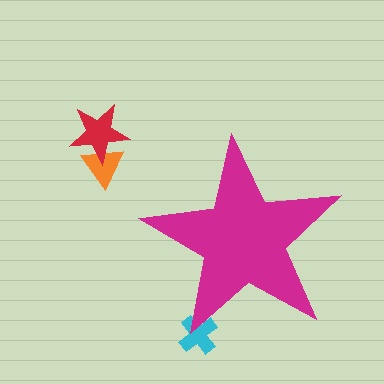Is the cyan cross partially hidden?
Yes, the cyan cross is partially hidden behind the magenta star.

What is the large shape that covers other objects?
A magenta star.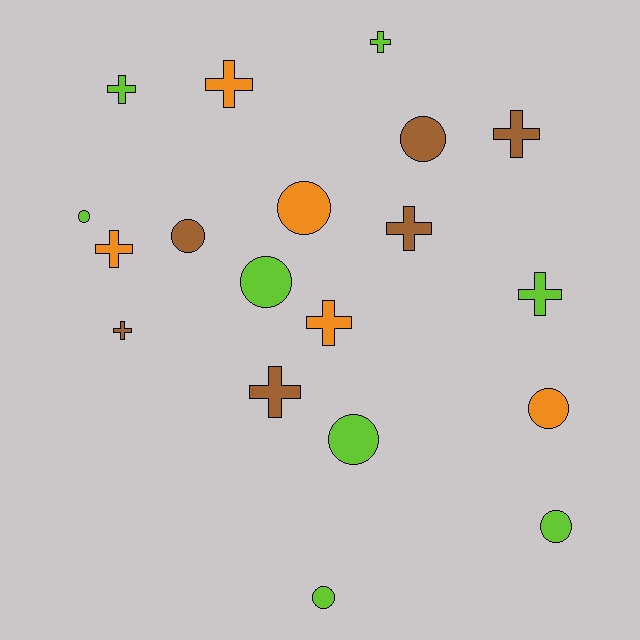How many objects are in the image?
There are 19 objects.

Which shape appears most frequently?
Cross, with 10 objects.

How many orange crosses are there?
There are 3 orange crosses.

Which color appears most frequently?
Lime, with 8 objects.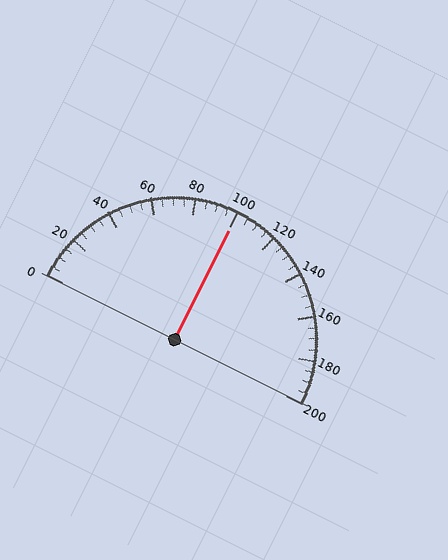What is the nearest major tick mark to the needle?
The nearest major tick mark is 100.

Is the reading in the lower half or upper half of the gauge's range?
The reading is in the upper half of the range (0 to 200).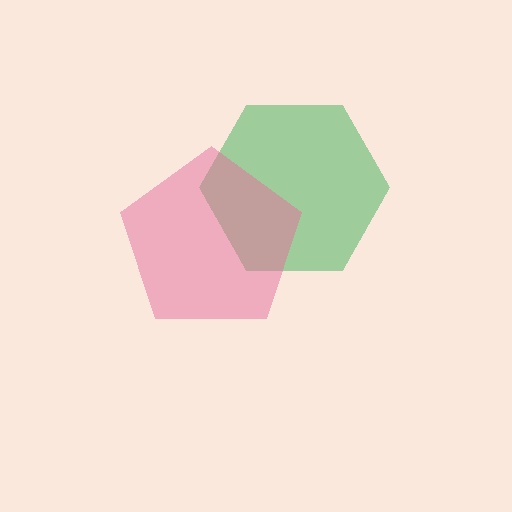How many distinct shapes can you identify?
There are 2 distinct shapes: a green hexagon, a pink pentagon.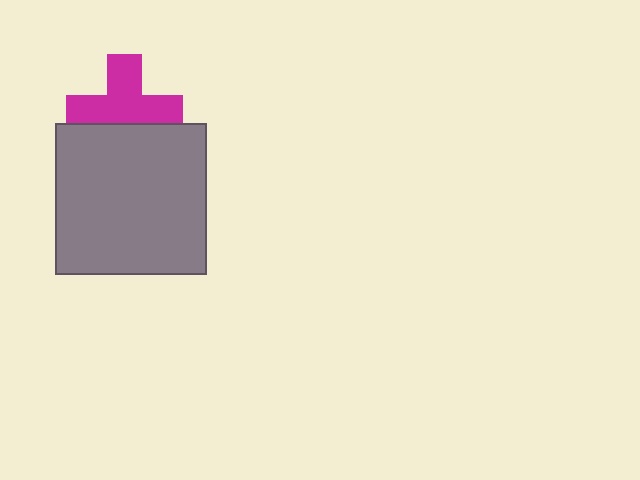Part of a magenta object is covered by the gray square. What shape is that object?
It is a cross.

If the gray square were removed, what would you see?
You would see the complete magenta cross.